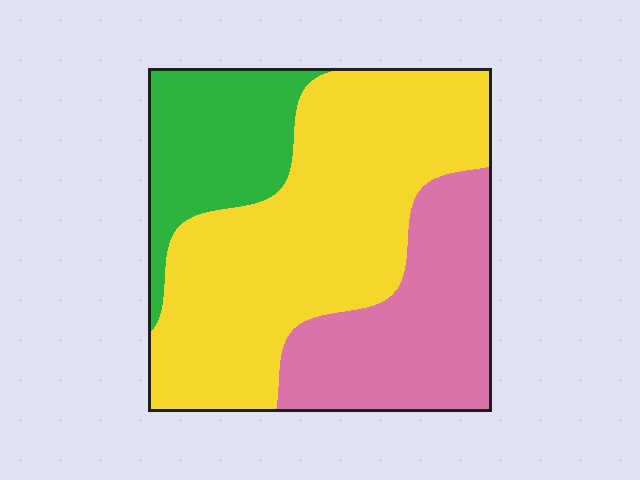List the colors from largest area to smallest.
From largest to smallest: yellow, pink, green.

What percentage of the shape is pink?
Pink takes up about one quarter (1/4) of the shape.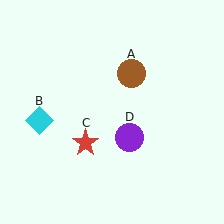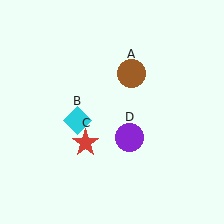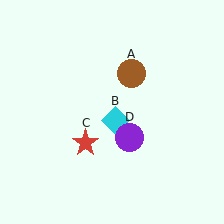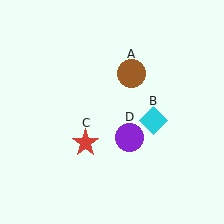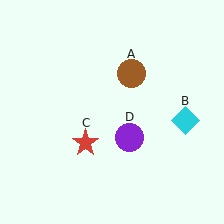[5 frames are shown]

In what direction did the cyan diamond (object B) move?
The cyan diamond (object B) moved right.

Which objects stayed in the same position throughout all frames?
Brown circle (object A) and red star (object C) and purple circle (object D) remained stationary.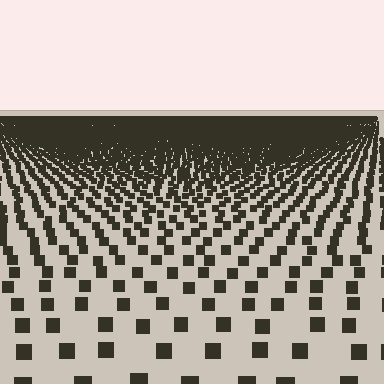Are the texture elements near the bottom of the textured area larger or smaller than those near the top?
Larger. Near the bottom, elements are closer to the viewer and appear at a bigger on-screen size.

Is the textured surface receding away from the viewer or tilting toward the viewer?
The surface is receding away from the viewer. Texture elements get smaller and denser toward the top.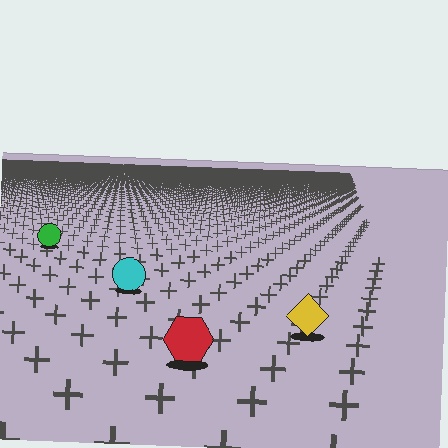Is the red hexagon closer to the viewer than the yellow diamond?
Yes. The red hexagon is closer — you can tell from the texture gradient: the ground texture is coarser near it.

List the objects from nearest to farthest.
From nearest to farthest: the red hexagon, the yellow diamond, the cyan circle, the green circle.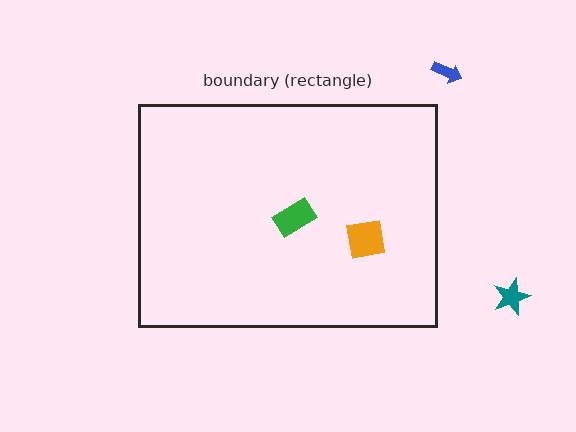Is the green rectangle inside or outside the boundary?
Inside.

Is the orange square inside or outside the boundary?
Inside.